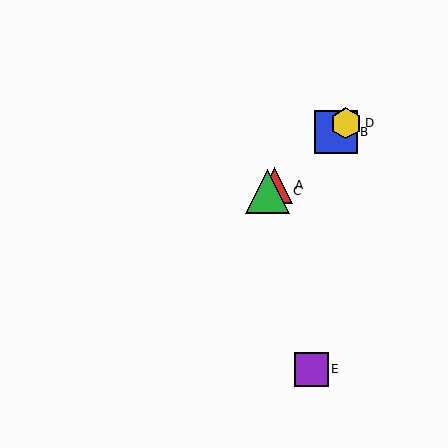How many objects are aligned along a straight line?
4 objects (A, B, C, D) are aligned along a straight line.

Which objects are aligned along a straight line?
Objects A, B, C, D are aligned along a straight line.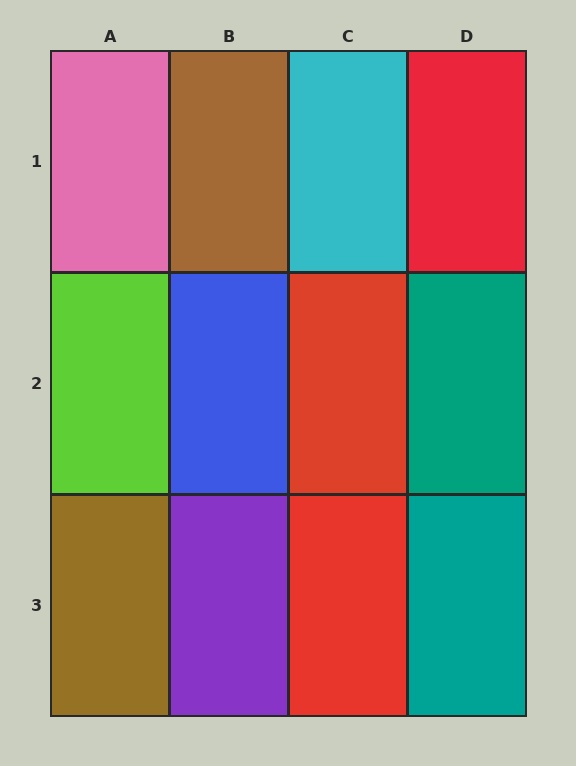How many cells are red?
3 cells are red.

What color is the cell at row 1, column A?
Pink.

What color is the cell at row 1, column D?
Red.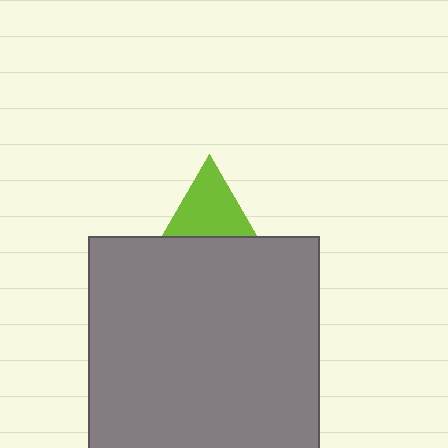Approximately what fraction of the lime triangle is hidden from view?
Roughly 53% of the lime triangle is hidden behind the gray square.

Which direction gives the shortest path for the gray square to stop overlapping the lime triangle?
Moving down gives the shortest separation.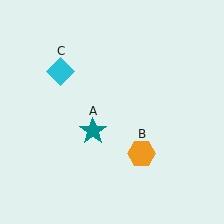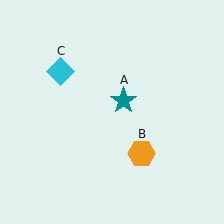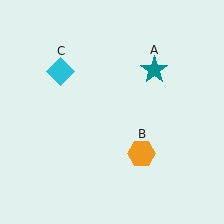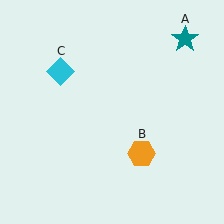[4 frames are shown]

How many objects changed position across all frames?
1 object changed position: teal star (object A).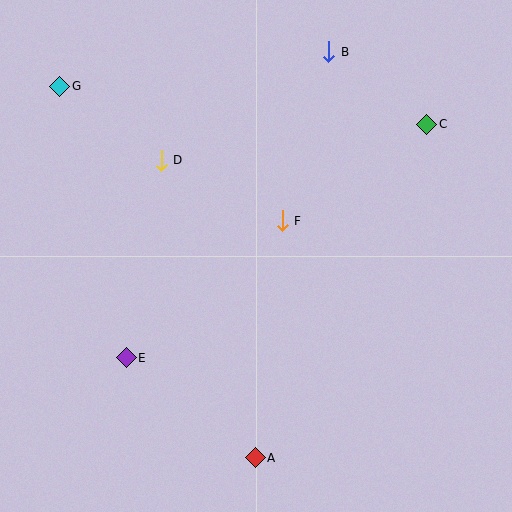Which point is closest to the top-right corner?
Point C is closest to the top-right corner.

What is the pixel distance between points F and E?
The distance between F and E is 208 pixels.